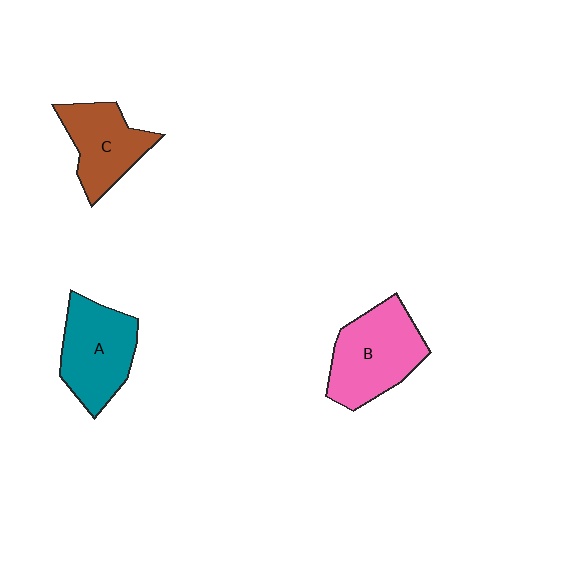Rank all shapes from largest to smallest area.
From largest to smallest: B (pink), A (teal), C (brown).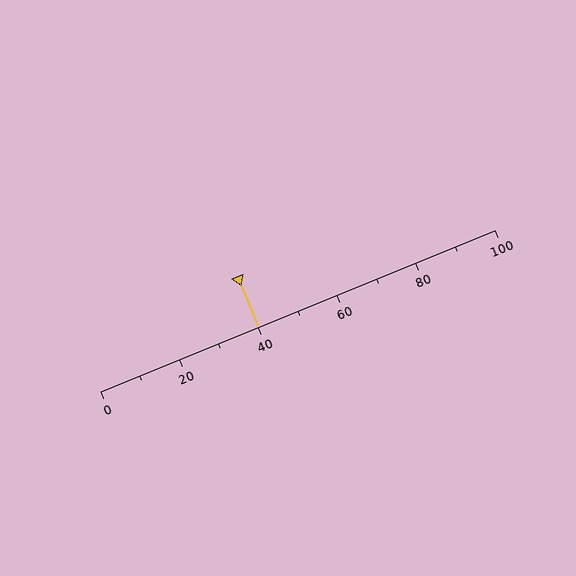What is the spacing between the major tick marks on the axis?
The major ticks are spaced 20 apart.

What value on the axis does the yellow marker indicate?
The marker indicates approximately 40.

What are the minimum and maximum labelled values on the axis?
The axis runs from 0 to 100.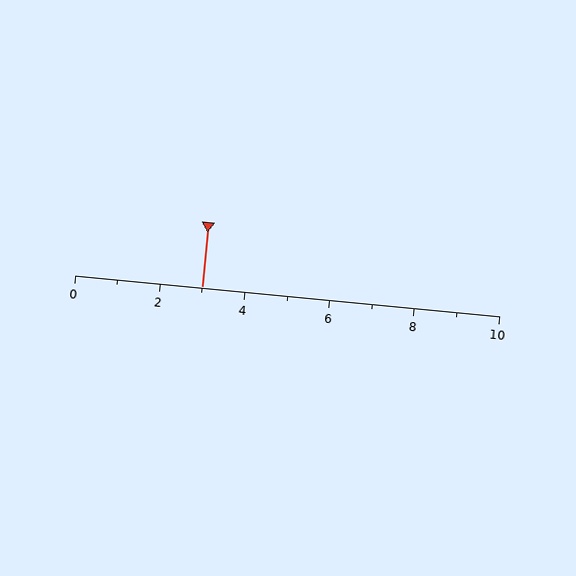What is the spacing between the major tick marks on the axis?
The major ticks are spaced 2 apart.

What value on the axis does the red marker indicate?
The marker indicates approximately 3.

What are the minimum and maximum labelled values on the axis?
The axis runs from 0 to 10.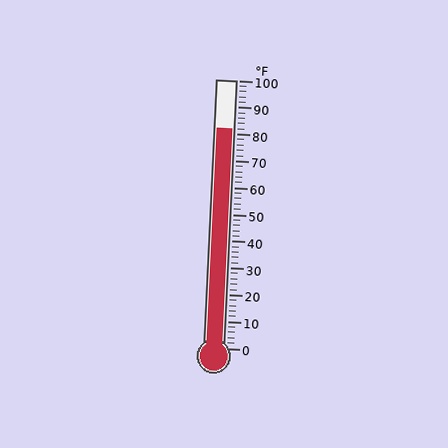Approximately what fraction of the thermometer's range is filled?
The thermometer is filled to approximately 80% of its range.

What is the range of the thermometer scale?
The thermometer scale ranges from 0°F to 100°F.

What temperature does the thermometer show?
The thermometer shows approximately 82°F.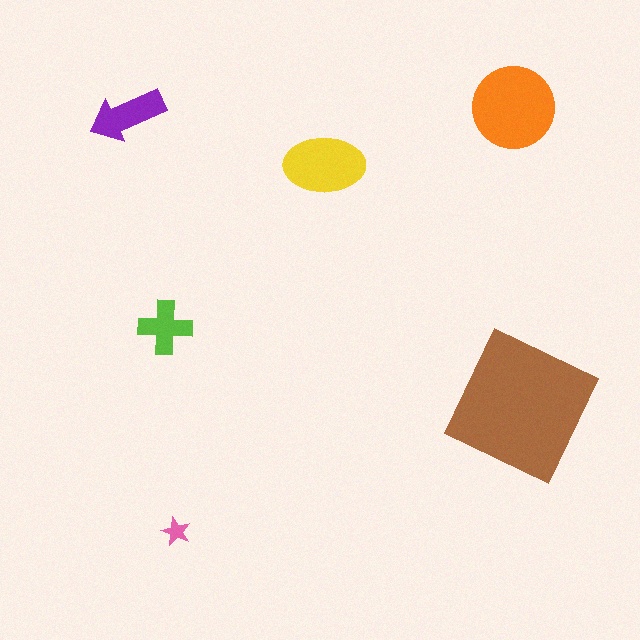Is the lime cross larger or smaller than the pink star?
Larger.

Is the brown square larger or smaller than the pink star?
Larger.